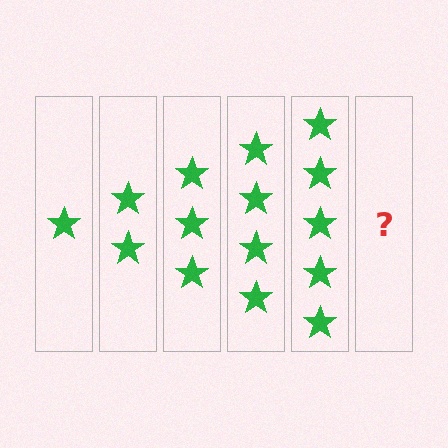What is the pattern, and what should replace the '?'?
The pattern is that each step adds one more star. The '?' should be 6 stars.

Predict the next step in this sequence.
The next step is 6 stars.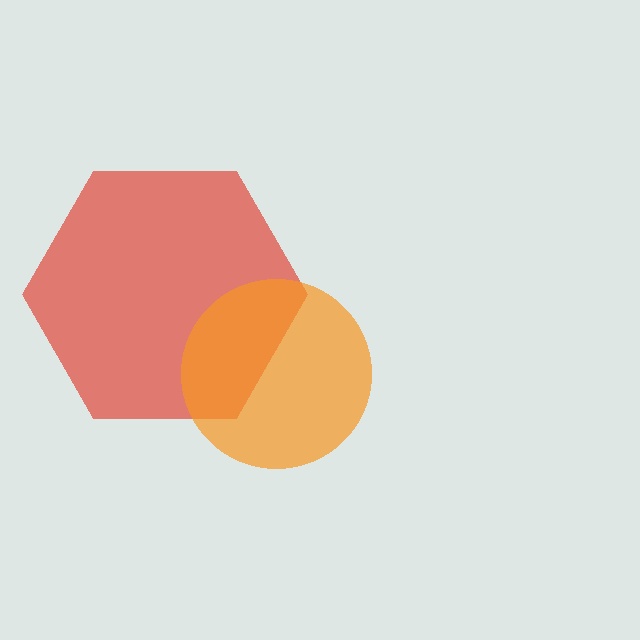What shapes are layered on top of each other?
The layered shapes are: a red hexagon, an orange circle.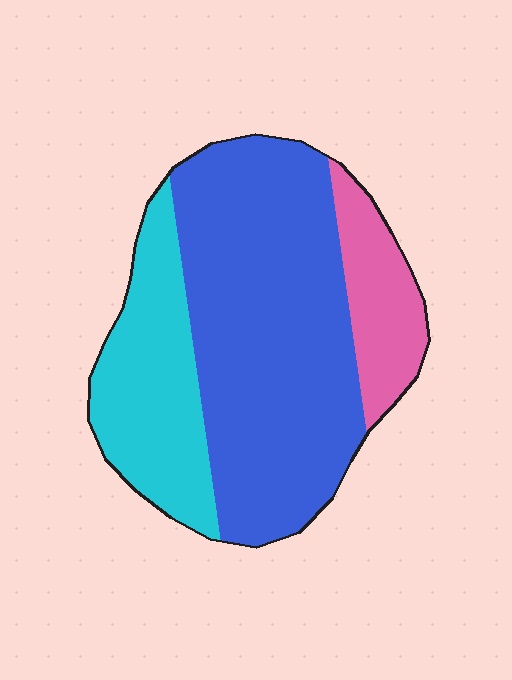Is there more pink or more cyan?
Cyan.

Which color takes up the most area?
Blue, at roughly 60%.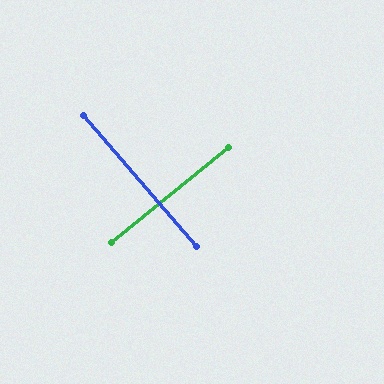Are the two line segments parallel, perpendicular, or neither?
Perpendicular — they meet at approximately 88°.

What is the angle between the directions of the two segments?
Approximately 88 degrees.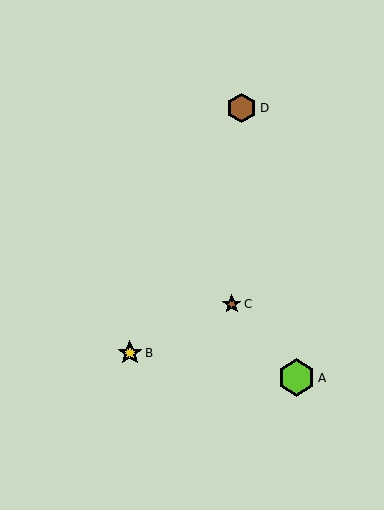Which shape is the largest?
The lime hexagon (labeled A) is the largest.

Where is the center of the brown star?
The center of the brown star is at (232, 304).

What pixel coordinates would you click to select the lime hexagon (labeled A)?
Click at (297, 378) to select the lime hexagon A.